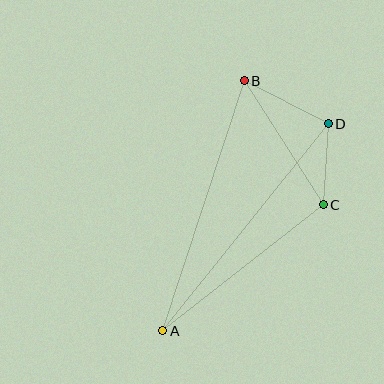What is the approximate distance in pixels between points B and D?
The distance between B and D is approximately 95 pixels.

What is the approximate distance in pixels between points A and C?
The distance between A and C is approximately 204 pixels.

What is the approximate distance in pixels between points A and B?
The distance between A and B is approximately 263 pixels.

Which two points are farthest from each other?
Points A and D are farthest from each other.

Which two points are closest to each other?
Points C and D are closest to each other.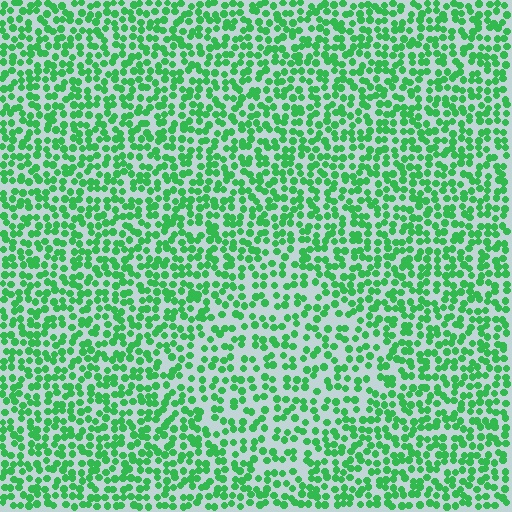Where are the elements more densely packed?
The elements are more densely packed outside the diamond boundary.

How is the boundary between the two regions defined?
The boundary is defined by a change in element density (approximately 1.5x ratio). All elements are the same color, size, and shape.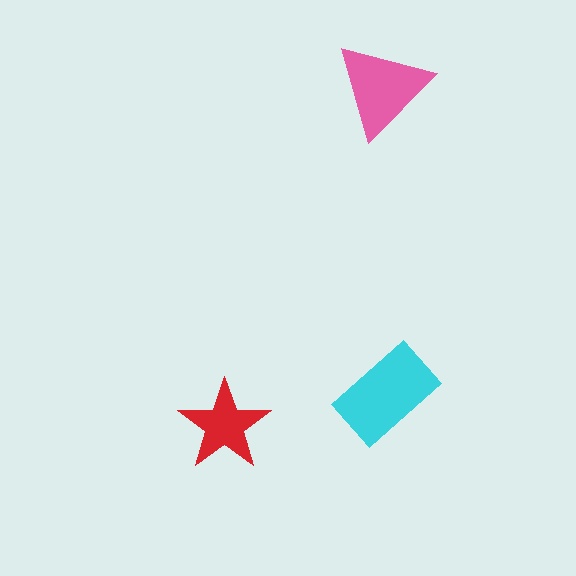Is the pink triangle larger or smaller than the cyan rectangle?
Smaller.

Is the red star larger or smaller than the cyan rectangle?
Smaller.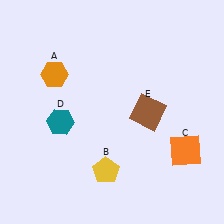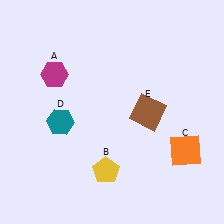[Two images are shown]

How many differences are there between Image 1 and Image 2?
There is 1 difference between the two images.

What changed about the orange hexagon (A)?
In Image 1, A is orange. In Image 2, it changed to magenta.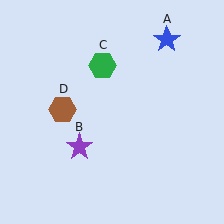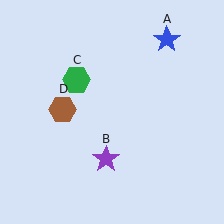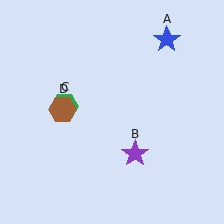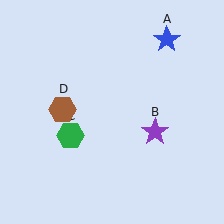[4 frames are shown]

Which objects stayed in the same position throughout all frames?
Blue star (object A) and brown hexagon (object D) remained stationary.